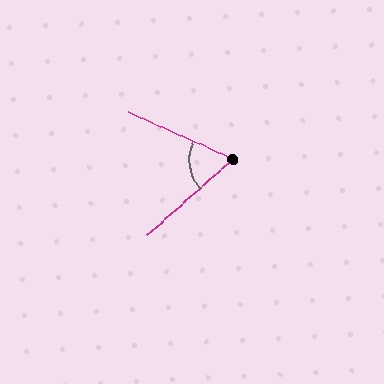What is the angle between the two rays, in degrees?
Approximately 66 degrees.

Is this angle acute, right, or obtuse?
It is acute.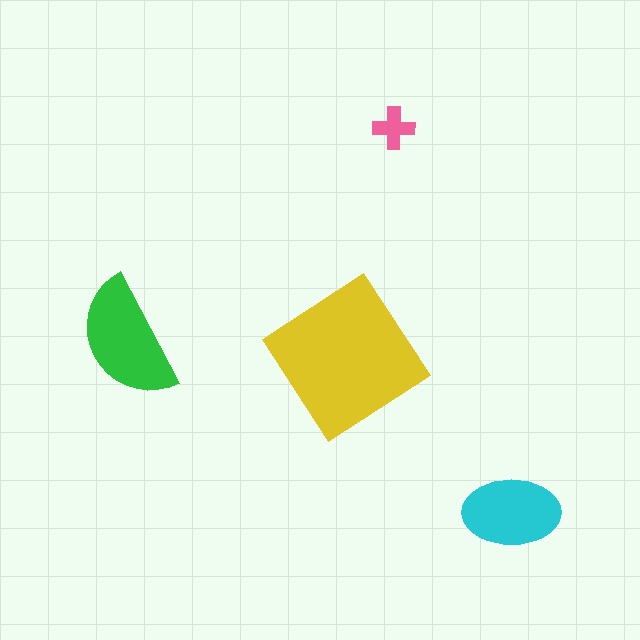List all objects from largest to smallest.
The yellow diamond, the green semicircle, the cyan ellipse, the pink cross.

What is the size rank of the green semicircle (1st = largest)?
2nd.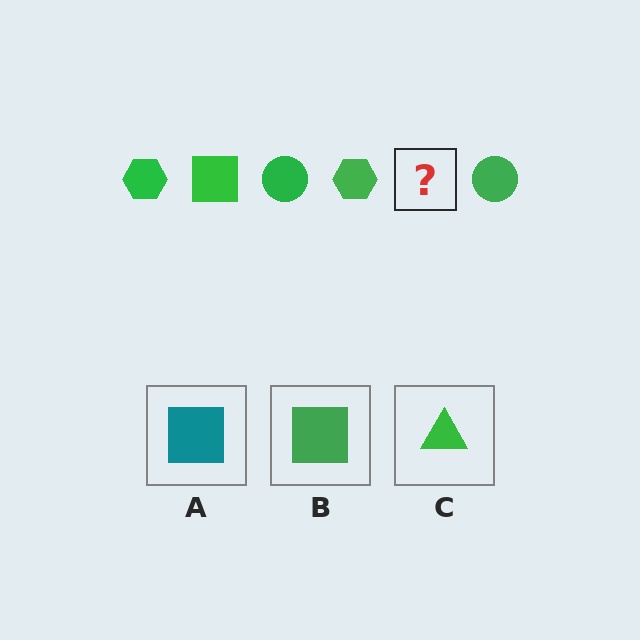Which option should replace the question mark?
Option B.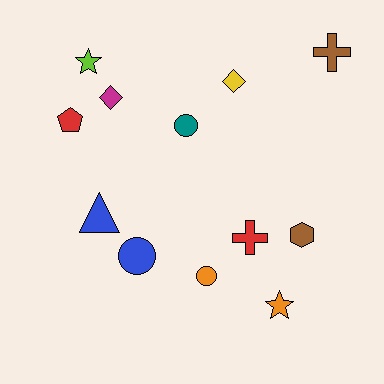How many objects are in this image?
There are 12 objects.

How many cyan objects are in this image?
There are no cyan objects.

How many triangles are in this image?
There is 1 triangle.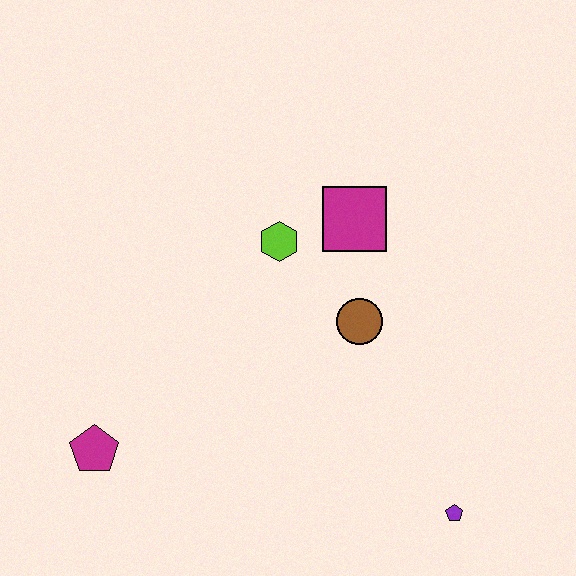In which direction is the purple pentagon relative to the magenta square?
The purple pentagon is below the magenta square.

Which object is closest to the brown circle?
The magenta square is closest to the brown circle.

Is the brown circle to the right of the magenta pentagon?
Yes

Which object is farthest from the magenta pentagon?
The purple pentagon is farthest from the magenta pentagon.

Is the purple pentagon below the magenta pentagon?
Yes